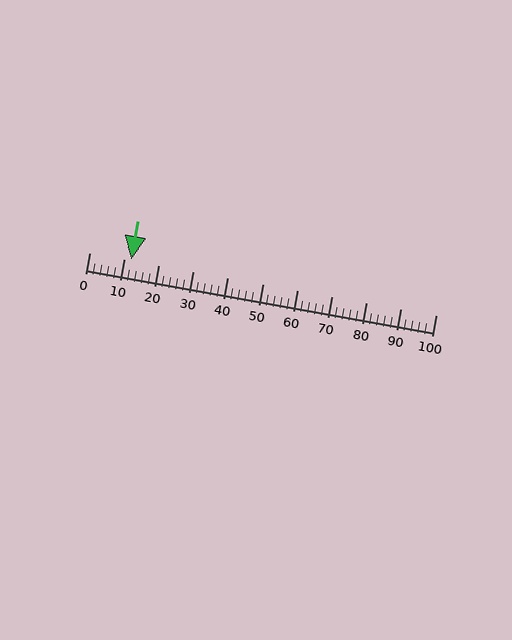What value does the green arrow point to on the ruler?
The green arrow points to approximately 12.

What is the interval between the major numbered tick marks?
The major tick marks are spaced 10 units apart.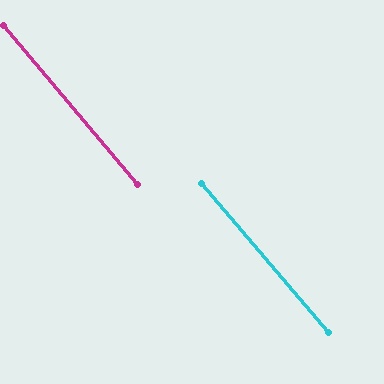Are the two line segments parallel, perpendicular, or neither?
Parallel — their directions differ by only 0.3°.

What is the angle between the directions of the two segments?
Approximately 0 degrees.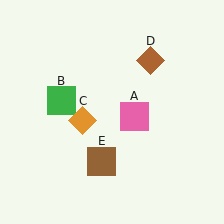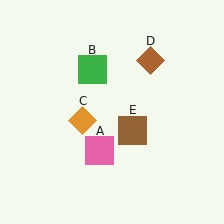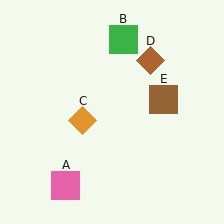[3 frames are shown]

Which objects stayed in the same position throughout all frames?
Orange diamond (object C) and brown diamond (object D) remained stationary.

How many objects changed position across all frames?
3 objects changed position: pink square (object A), green square (object B), brown square (object E).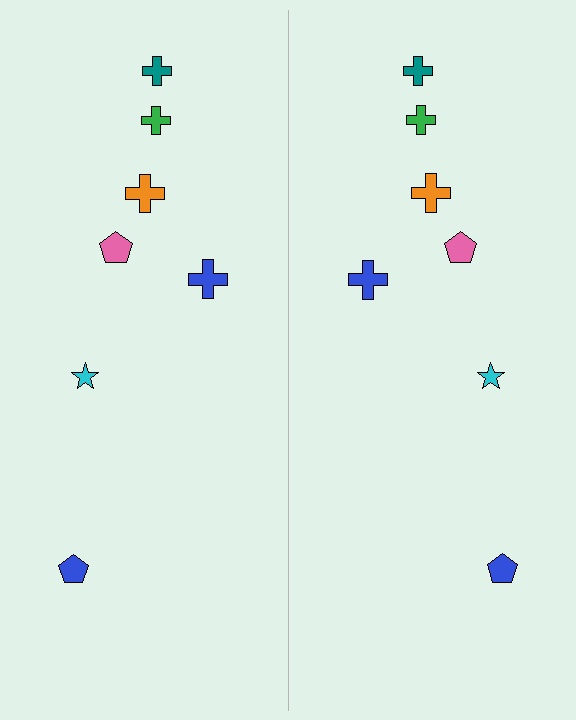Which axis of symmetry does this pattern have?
The pattern has a vertical axis of symmetry running through the center of the image.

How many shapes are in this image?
There are 14 shapes in this image.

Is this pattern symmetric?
Yes, this pattern has bilateral (reflection) symmetry.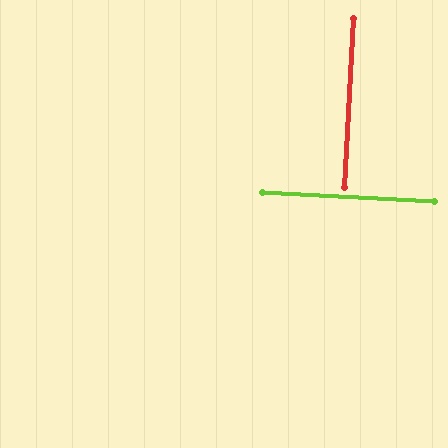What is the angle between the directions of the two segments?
Approximately 90 degrees.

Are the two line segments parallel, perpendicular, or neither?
Perpendicular — they meet at approximately 90°.